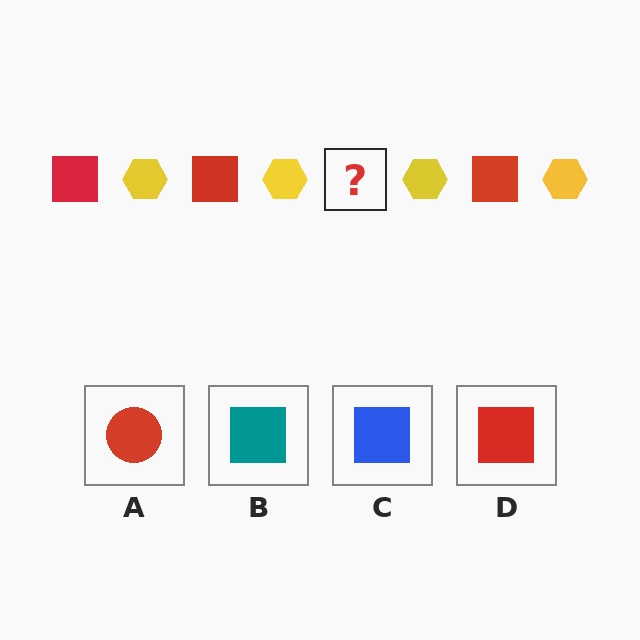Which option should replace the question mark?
Option D.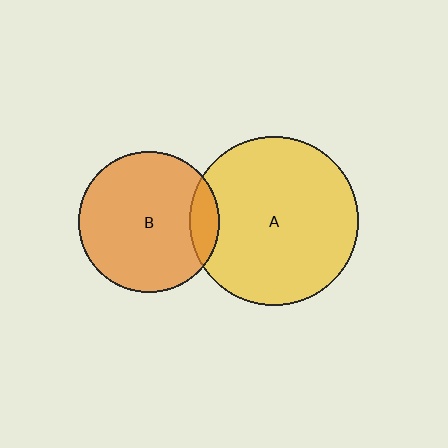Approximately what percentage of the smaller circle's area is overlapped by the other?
Approximately 10%.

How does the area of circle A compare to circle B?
Approximately 1.5 times.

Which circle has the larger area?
Circle A (yellow).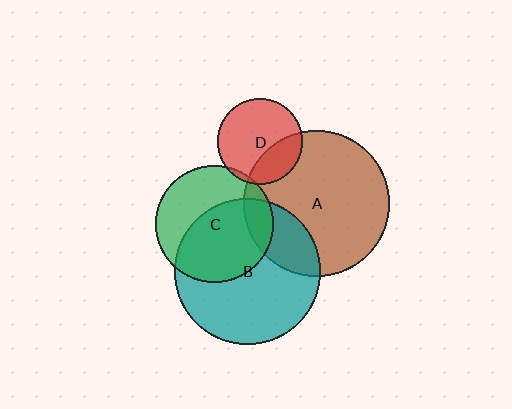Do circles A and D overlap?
Yes.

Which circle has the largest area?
Circle B (teal).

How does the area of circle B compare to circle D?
Approximately 2.9 times.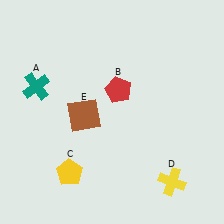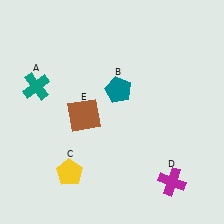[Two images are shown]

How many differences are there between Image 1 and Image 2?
There are 2 differences between the two images.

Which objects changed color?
B changed from red to teal. D changed from yellow to magenta.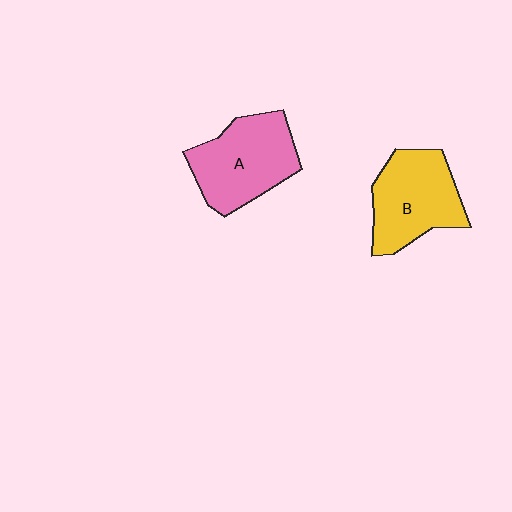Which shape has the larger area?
Shape A (pink).